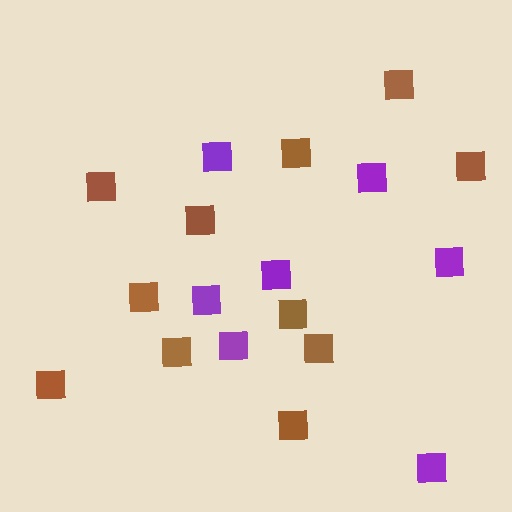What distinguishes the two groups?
There are 2 groups: one group of brown squares (11) and one group of purple squares (7).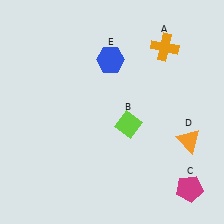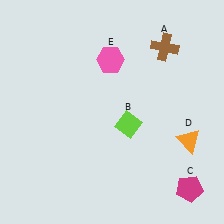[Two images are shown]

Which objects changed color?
A changed from orange to brown. E changed from blue to pink.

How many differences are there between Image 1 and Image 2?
There are 2 differences between the two images.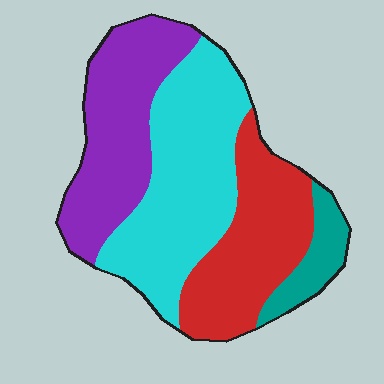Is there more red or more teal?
Red.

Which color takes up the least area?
Teal, at roughly 10%.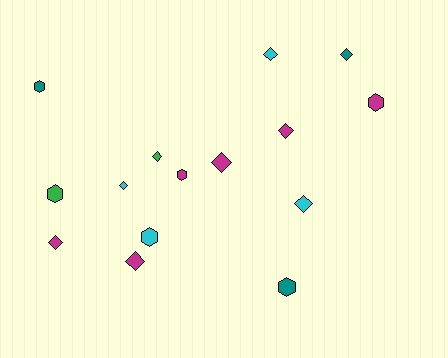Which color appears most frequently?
Magenta, with 6 objects.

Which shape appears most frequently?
Diamond, with 9 objects.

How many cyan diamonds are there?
There are 3 cyan diamonds.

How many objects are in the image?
There are 15 objects.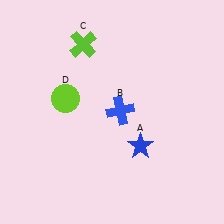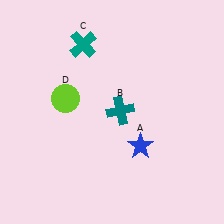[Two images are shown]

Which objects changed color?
B changed from blue to teal. C changed from lime to teal.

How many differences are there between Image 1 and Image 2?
There are 2 differences between the two images.